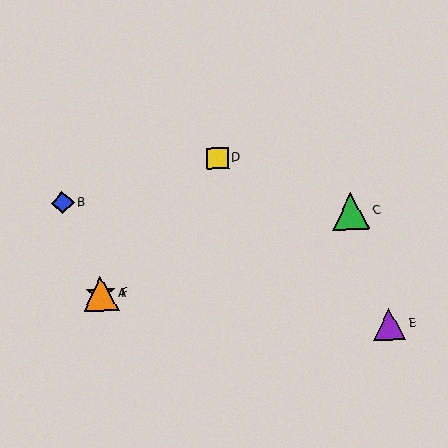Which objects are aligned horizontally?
Objects A, F are aligned horizontally.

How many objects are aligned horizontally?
2 objects (A, F) are aligned horizontally.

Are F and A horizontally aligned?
Yes, both are at y≈294.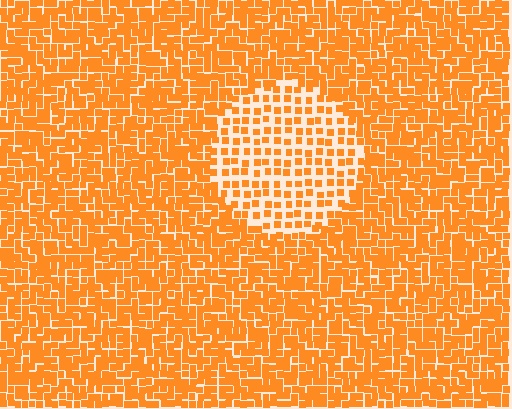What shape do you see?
I see a circle.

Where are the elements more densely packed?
The elements are more densely packed outside the circle boundary.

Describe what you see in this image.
The image contains small orange elements arranged at two different densities. A circle-shaped region is visible where the elements are less densely packed than the surrounding area.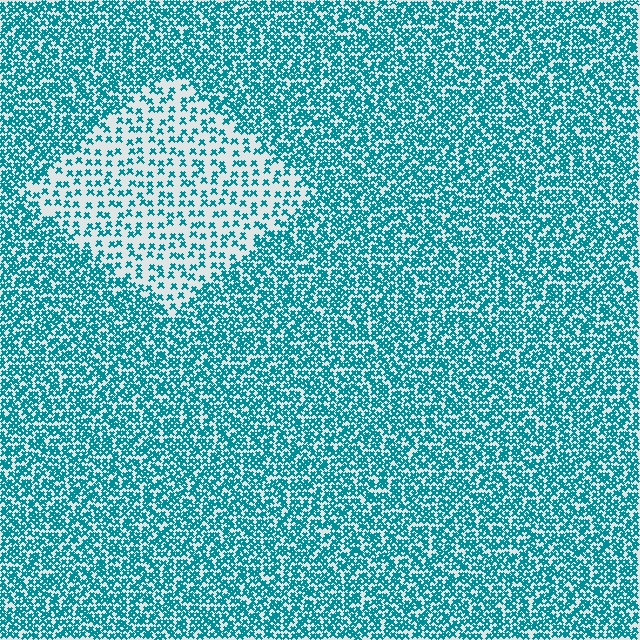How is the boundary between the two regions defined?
The boundary is defined by a change in element density (approximately 2.4x ratio). All elements are the same color, size, and shape.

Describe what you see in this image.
The image contains small teal elements arranged at two different densities. A diamond-shaped region is visible where the elements are less densely packed than the surrounding area.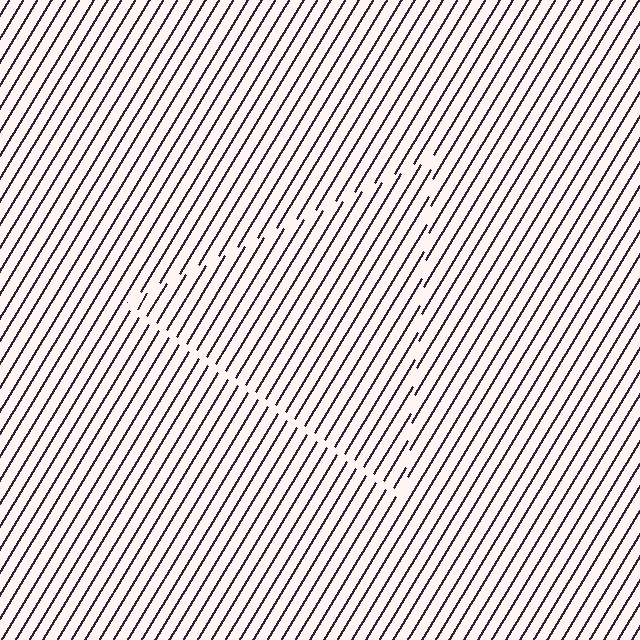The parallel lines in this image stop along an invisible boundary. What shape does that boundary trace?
An illusory triangle. The interior of the shape contains the same grating, shifted by half a period — the contour is defined by the phase discontinuity where line-ends from the inner and outer gratings abut.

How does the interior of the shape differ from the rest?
The interior of the shape contains the same grating, shifted by half a period — the contour is defined by the phase discontinuity where line-ends from the inner and outer gratings abut.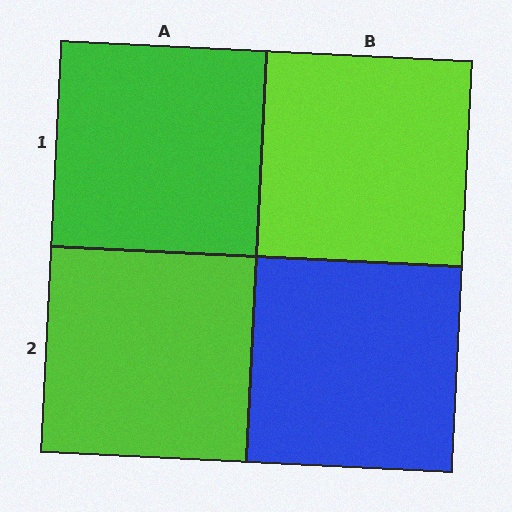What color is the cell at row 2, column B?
Blue.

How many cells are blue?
1 cell is blue.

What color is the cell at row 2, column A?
Lime.